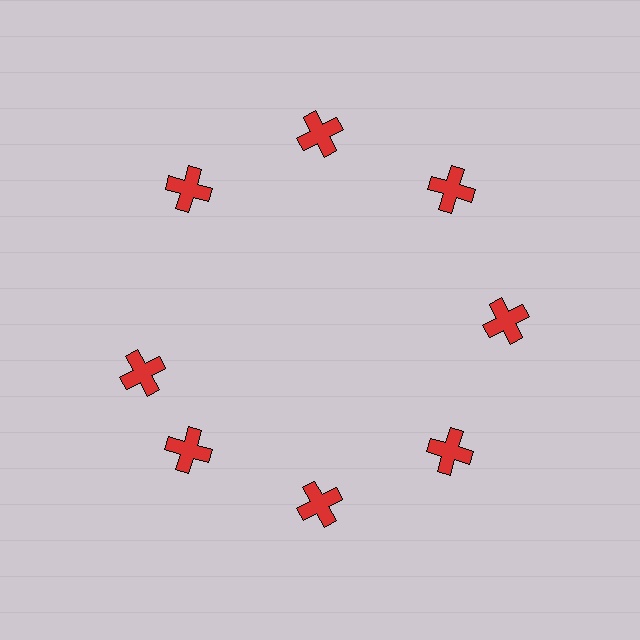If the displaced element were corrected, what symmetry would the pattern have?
It would have 8-fold rotational symmetry — the pattern would map onto itself every 45 degrees.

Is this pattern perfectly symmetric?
No. The 8 red crosses are arranged in a ring, but one element near the 9 o'clock position is rotated out of alignment along the ring, breaking the 8-fold rotational symmetry.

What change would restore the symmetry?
The symmetry would be restored by rotating it back into even spacing with its neighbors so that all 8 crosses sit at equal angles and equal distance from the center.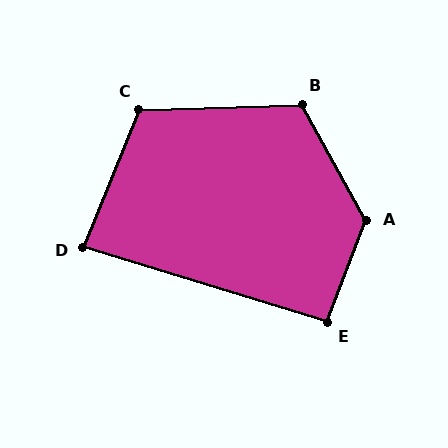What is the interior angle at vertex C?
Approximately 114 degrees (obtuse).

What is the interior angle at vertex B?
Approximately 117 degrees (obtuse).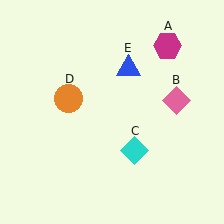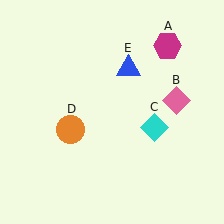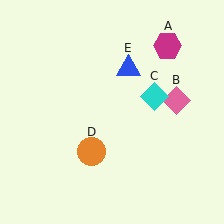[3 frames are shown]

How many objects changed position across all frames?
2 objects changed position: cyan diamond (object C), orange circle (object D).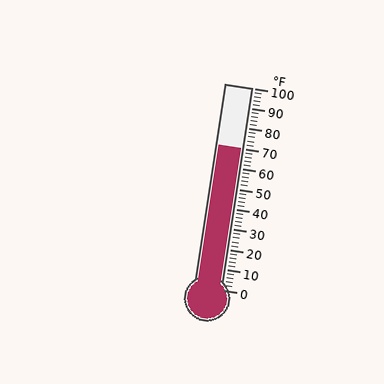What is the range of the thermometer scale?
The thermometer scale ranges from 0°F to 100°F.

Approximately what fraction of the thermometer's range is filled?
The thermometer is filled to approximately 70% of its range.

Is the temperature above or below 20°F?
The temperature is above 20°F.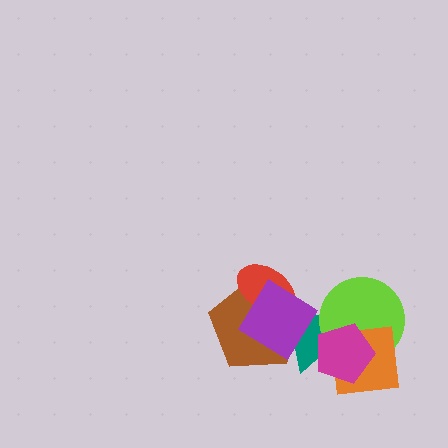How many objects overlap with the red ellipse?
2 objects overlap with the red ellipse.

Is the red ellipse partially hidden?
Yes, it is partially covered by another shape.